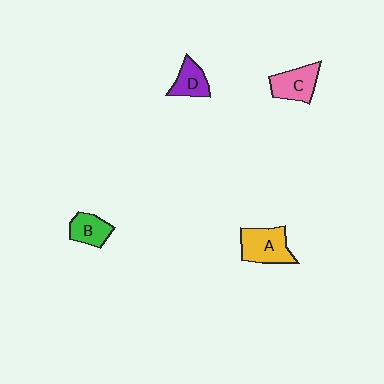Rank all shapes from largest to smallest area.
From largest to smallest: A (yellow), C (pink), B (green), D (purple).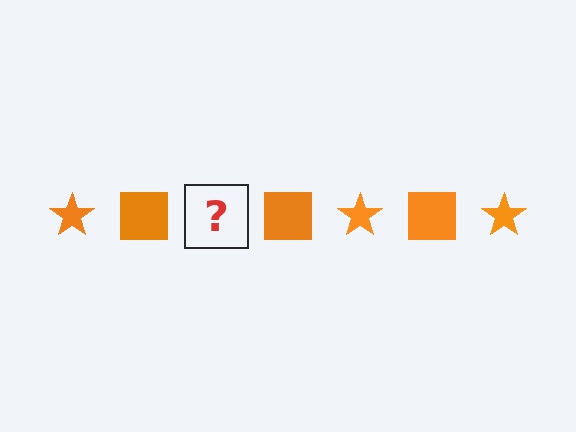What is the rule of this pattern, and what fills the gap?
The rule is that the pattern cycles through star, square shapes in orange. The gap should be filled with an orange star.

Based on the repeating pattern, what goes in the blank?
The blank should be an orange star.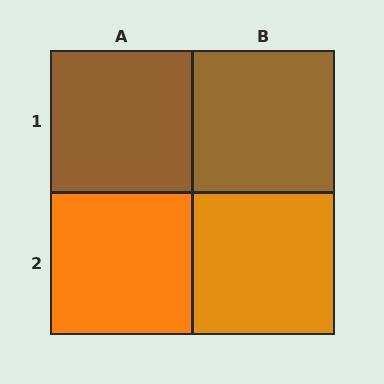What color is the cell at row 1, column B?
Brown.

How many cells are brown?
2 cells are brown.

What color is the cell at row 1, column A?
Brown.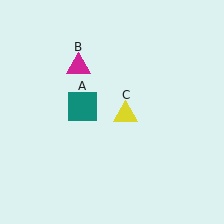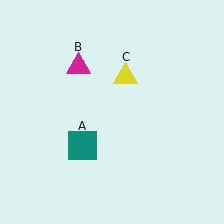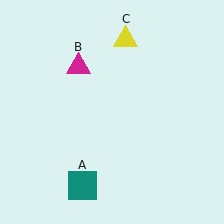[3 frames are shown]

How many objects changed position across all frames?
2 objects changed position: teal square (object A), yellow triangle (object C).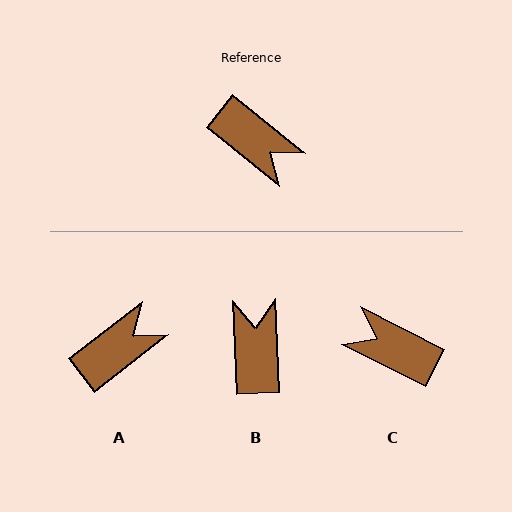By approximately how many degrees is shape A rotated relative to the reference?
Approximately 77 degrees counter-clockwise.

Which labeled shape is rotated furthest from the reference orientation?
C, about 168 degrees away.